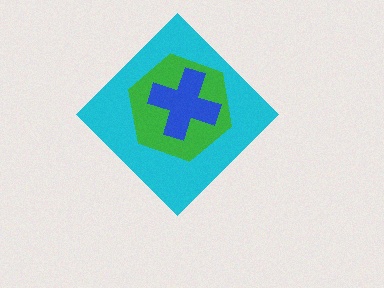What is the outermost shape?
The cyan diamond.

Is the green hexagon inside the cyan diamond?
Yes.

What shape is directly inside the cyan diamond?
The green hexagon.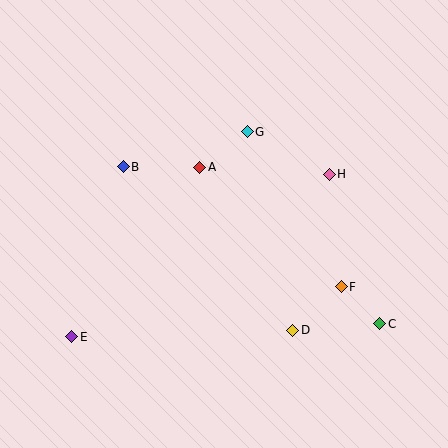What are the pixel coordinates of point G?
Point G is at (247, 132).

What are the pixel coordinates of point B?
Point B is at (123, 167).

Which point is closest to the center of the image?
Point A at (200, 167) is closest to the center.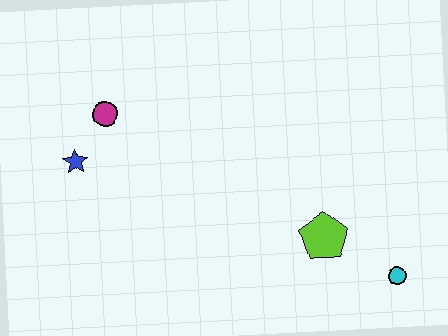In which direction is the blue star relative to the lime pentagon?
The blue star is to the left of the lime pentagon.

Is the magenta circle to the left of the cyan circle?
Yes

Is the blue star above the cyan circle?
Yes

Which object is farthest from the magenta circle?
The cyan circle is farthest from the magenta circle.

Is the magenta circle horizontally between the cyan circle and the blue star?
Yes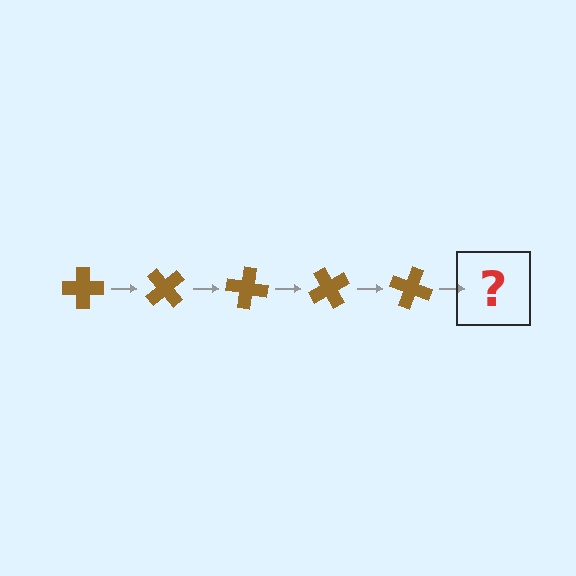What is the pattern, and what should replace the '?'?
The pattern is that the cross rotates 50 degrees each step. The '?' should be a brown cross rotated 250 degrees.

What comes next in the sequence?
The next element should be a brown cross rotated 250 degrees.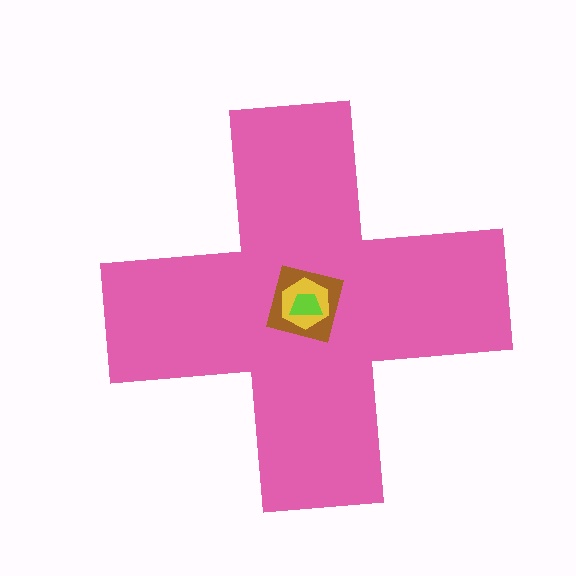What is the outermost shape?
The pink cross.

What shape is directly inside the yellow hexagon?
The lime trapezoid.